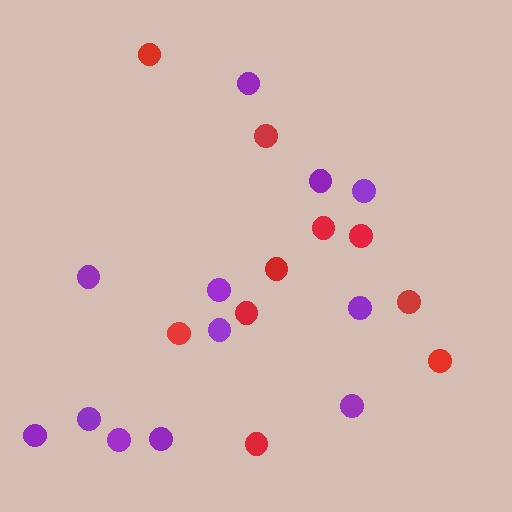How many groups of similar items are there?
There are 2 groups: one group of purple circles (12) and one group of red circles (10).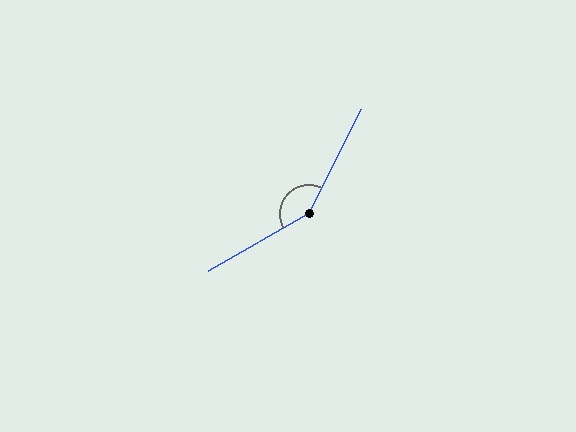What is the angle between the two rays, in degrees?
Approximately 146 degrees.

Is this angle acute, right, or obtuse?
It is obtuse.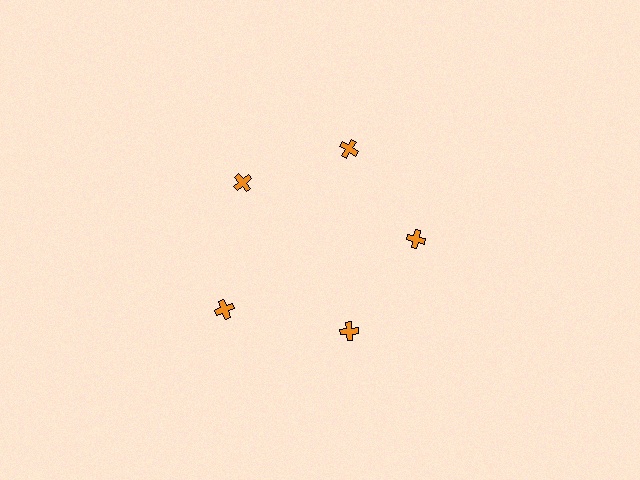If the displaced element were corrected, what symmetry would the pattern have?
It would have 5-fold rotational symmetry — the pattern would map onto itself every 72 degrees.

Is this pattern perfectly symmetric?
No. The 5 orange crosses are arranged in a ring, but one element near the 8 o'clock position is pushed outward from the center, breaking the 5-fold rotational symmetry.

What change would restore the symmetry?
The symmetry would be restored by moving it inward, back onto the ring so that all 5 crosses sit at equal angles and equal distance from the center.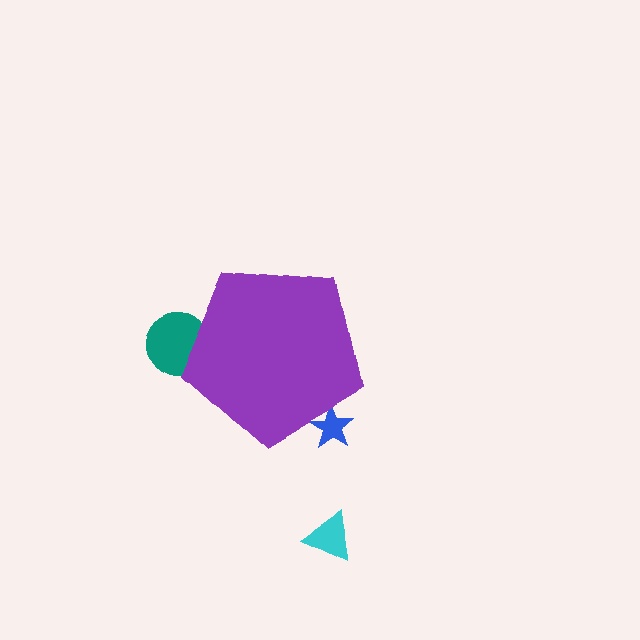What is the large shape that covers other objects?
A purple pentagon.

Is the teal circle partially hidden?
Yes, the teal circle is partially hidden behind the purple pentagon.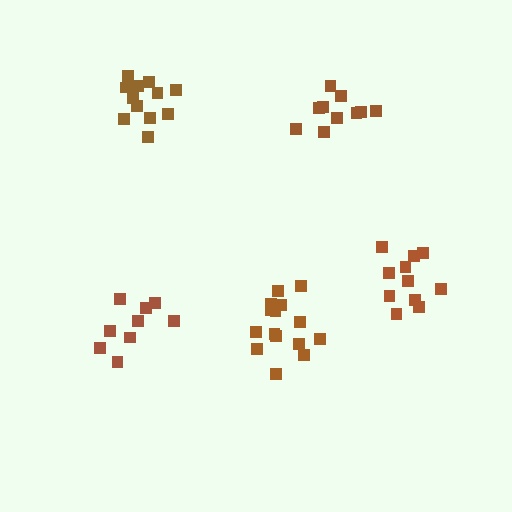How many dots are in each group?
Group 1: 9 dots, Group 2: 15 dots, Group 3: 12 dots, Group 4: 10 dots, Group 5: 11 dots (57 total).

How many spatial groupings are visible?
There are 5 spatial groupings.